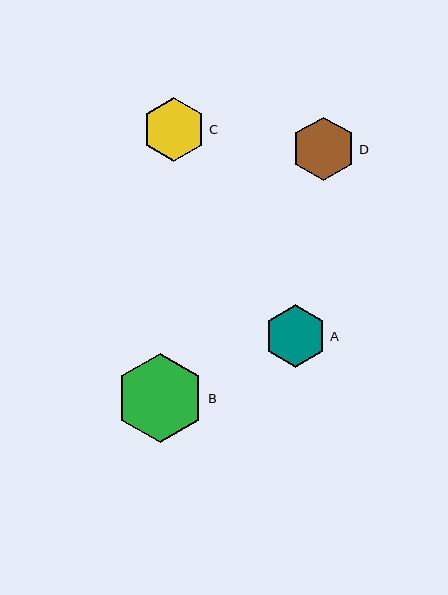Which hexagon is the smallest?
Hexagon A is the smallest with a size of approximately 62 pixels.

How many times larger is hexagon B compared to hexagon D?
Hexagon B is approximately 1.4 times the size of hexagon D.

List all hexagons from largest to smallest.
From largest to smallest: B, D, C, A.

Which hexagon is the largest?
Hexagon B is the largest with a size of approximately 89 pixels.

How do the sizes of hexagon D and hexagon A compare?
Hexagon D and hexagon A are approximately the same size.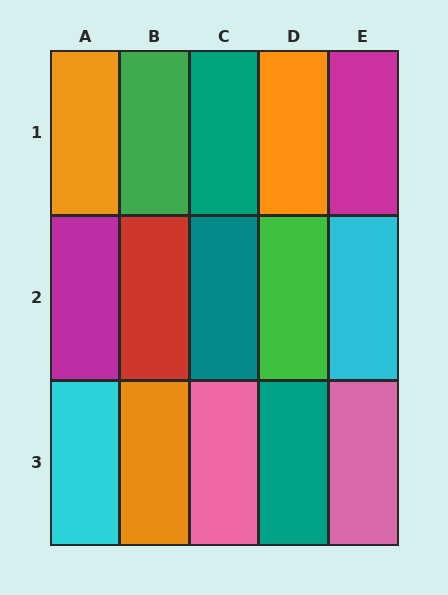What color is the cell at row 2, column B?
Red.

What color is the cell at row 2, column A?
Magenta.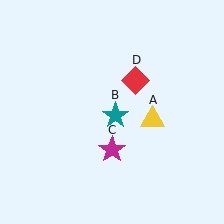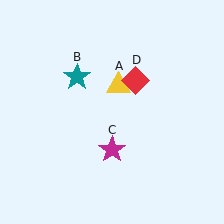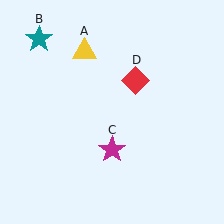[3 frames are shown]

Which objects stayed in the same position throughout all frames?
Magenta star (object C) and red diamond (object D) remained stationary.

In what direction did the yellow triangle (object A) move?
The yellow triangle (object A) moved up and to the left.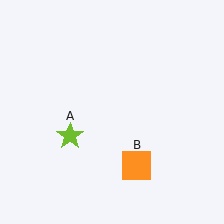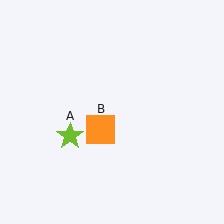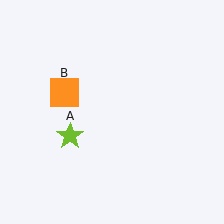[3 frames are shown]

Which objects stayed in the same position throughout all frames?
Lime star (object A) remained stationary.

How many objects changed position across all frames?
1 object changed position: orange square (object B).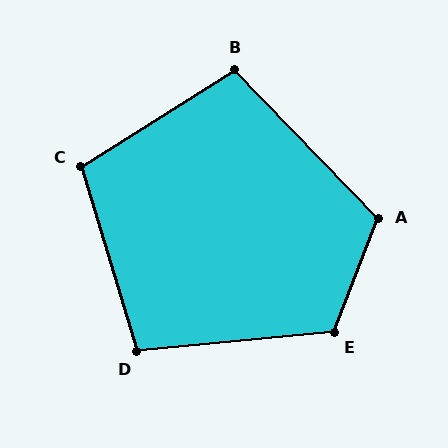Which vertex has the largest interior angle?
E, at approximately 117 degrees.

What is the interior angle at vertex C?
Approximately 105 degrees (obtuse).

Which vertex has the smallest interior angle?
D, at approximately 101 degrees.